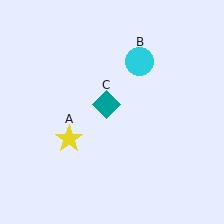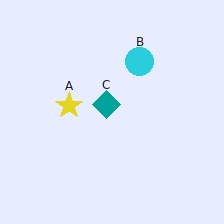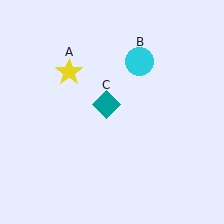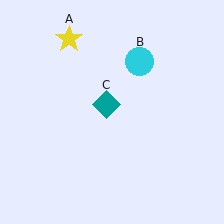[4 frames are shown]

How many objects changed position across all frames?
1 object changed position: yellow star (object A).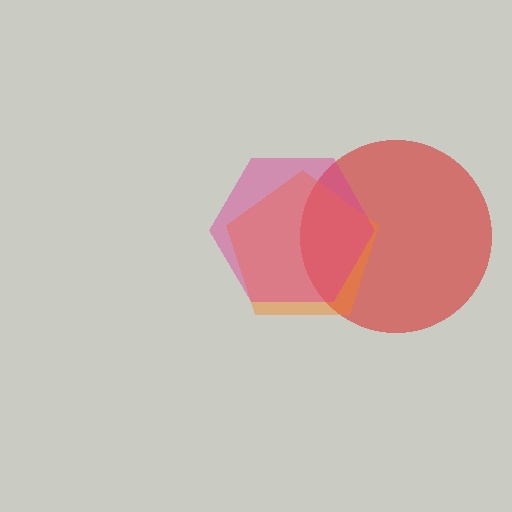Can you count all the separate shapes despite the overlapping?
Yes, there are 3 separate shapes.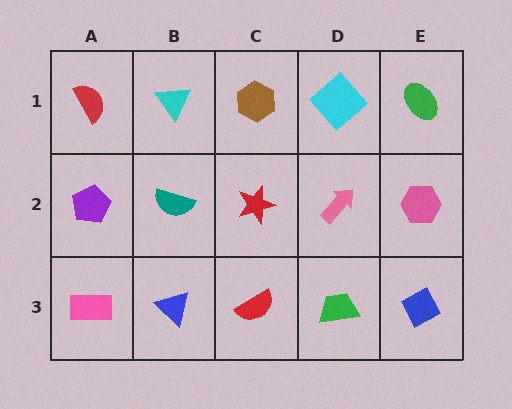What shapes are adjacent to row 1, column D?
A pink arrow (row 2, column D), a brown hexagon (row 1, column C), a green ellipse (row 1, column E).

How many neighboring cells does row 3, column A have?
2.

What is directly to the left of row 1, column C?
A cyan triangle.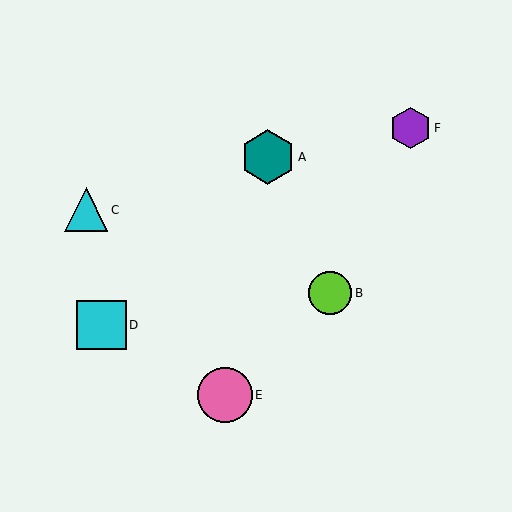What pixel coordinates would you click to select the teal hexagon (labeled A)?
Click at (268, 157) to select the teal hexagon A.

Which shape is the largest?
The teal hexagon (labeled A) is the largest.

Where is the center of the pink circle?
The center of the pink circle is at (225, 395).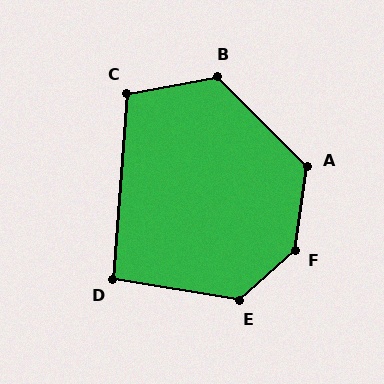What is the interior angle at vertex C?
Approximately 105 degrees (obtuse).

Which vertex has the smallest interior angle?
D, at approximately 95 degrees.